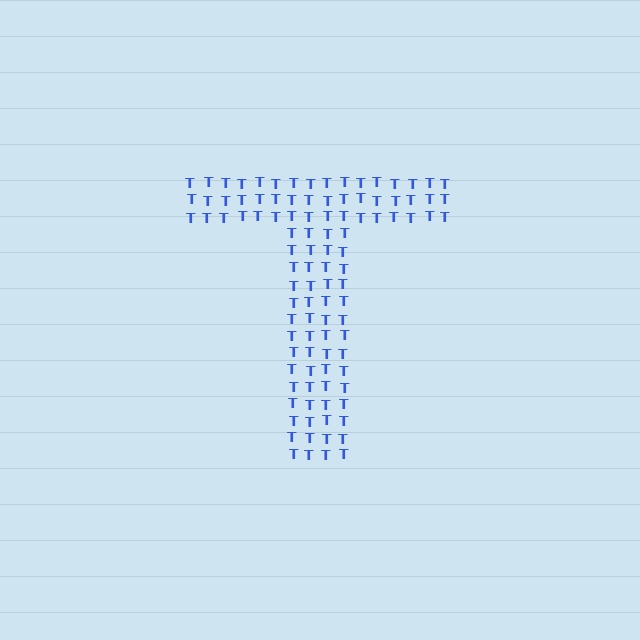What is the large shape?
The large shape is the letter T.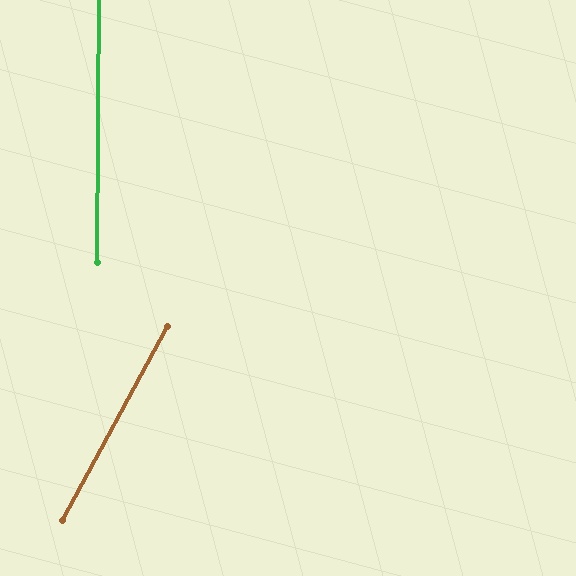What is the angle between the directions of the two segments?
Approximately 28 degrees.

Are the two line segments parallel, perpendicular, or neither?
Neither parallel nor perpendicular — they differ by about 28°.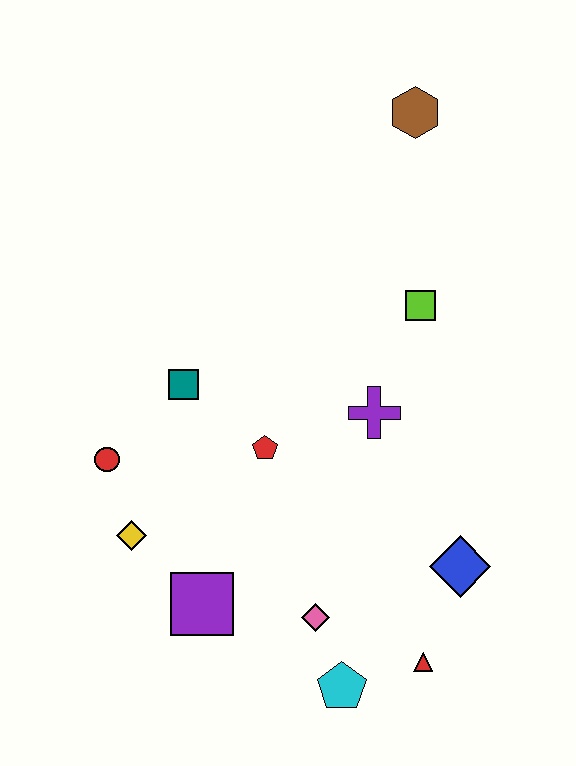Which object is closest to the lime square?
The purple cross is closest to the lime square.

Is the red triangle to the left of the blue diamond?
Yes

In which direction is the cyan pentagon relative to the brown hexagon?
The cyan pentagon is below the brown hexagon.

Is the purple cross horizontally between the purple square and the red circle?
No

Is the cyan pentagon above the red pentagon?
No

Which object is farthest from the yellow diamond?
The brown hexagon is farthest from the yellow diamond.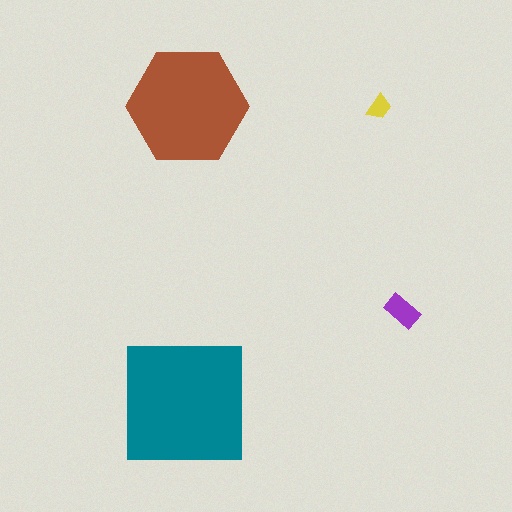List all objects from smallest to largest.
The yellow trapezoid, the purple rectangle, the brown hexagon, the teal square.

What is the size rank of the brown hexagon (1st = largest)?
2nd.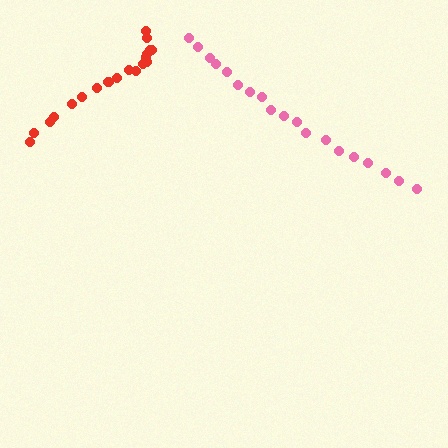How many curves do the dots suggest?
There are 2 distinct paths.